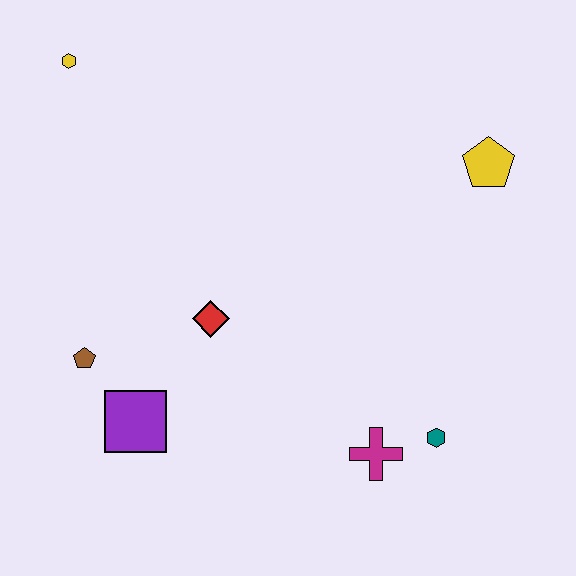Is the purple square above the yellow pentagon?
No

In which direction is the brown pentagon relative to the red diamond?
The brown pentagon is to the left of the red diamond.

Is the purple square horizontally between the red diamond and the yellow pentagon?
No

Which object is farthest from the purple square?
The yellow pentagon is farthest from the purple square.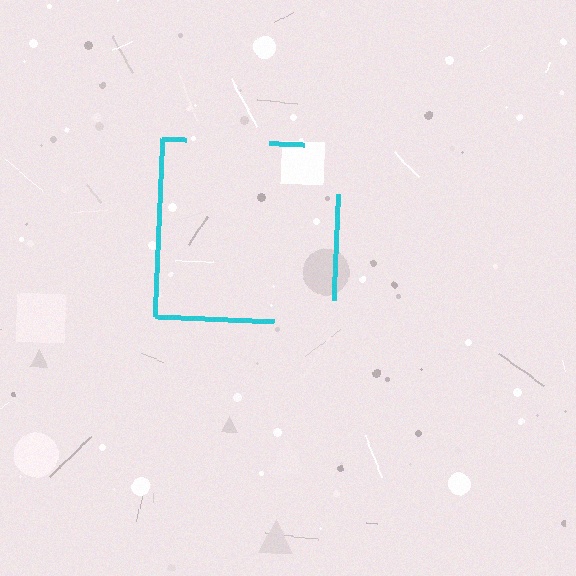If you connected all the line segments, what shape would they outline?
They would outline a square.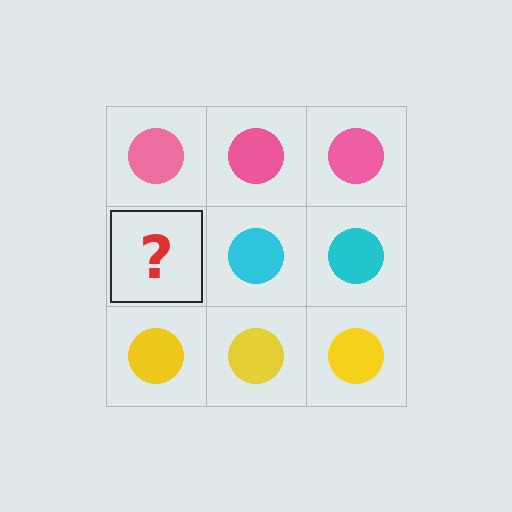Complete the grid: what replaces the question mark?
The question mark should be replaced with a cyan circle.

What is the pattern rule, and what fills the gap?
The rule is that each row has a consistent color. The gap should be filled with a cyan circle.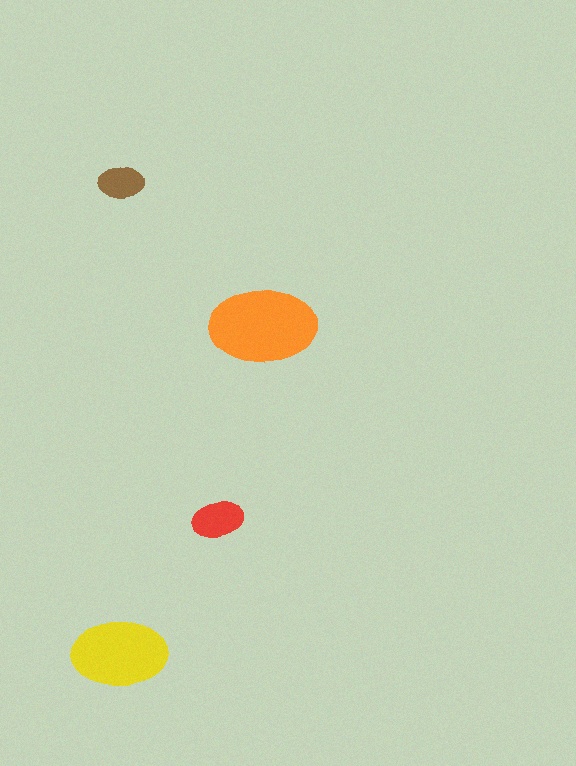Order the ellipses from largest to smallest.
the orange one, the yellow one, the red one, the brown one.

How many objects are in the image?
There are 4 objects in the image.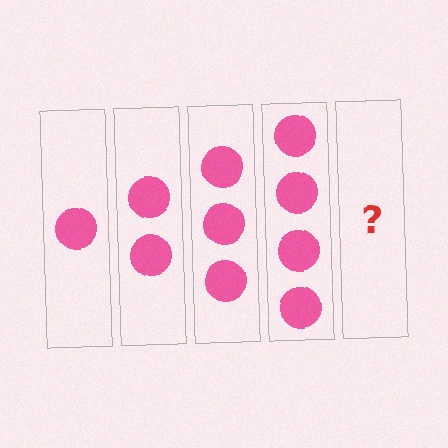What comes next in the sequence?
The next element should be 5 circles.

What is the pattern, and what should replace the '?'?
The pattern is that each step adds one more circle. The '?' should be 5 circles.